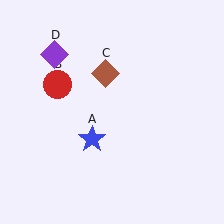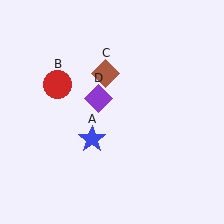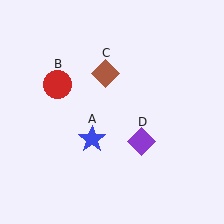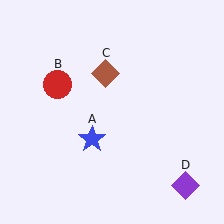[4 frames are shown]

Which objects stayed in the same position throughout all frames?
Blue star (object A) and red circle (object B) and brown diamond (object C) remained stationary.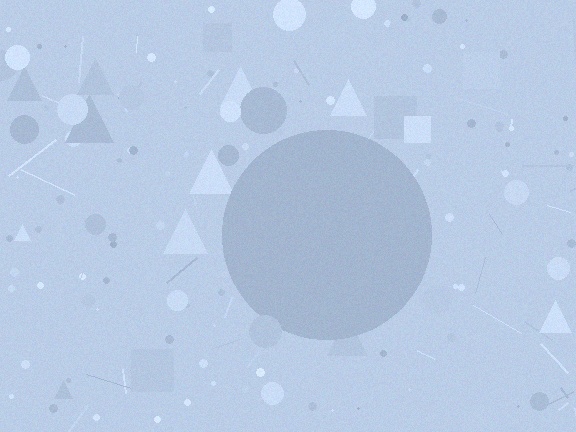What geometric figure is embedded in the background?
A circle is embedded in the background.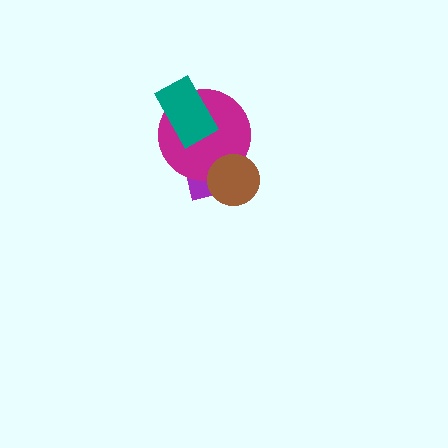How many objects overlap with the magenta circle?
3 objects overlap with the magenta circle.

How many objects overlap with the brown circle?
2 objects overlap with the brown circle.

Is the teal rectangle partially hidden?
No, no other shape covers it.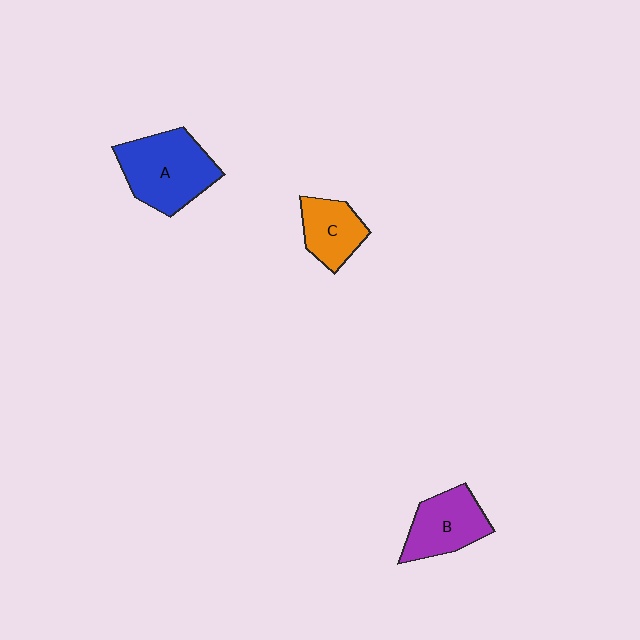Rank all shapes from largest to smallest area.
From largest to smallest: A (blue), B (purple), C (orange).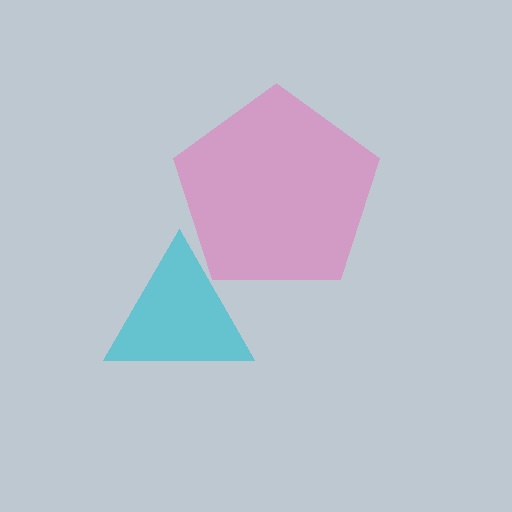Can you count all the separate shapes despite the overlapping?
Yes, there are 2 separate shapes.